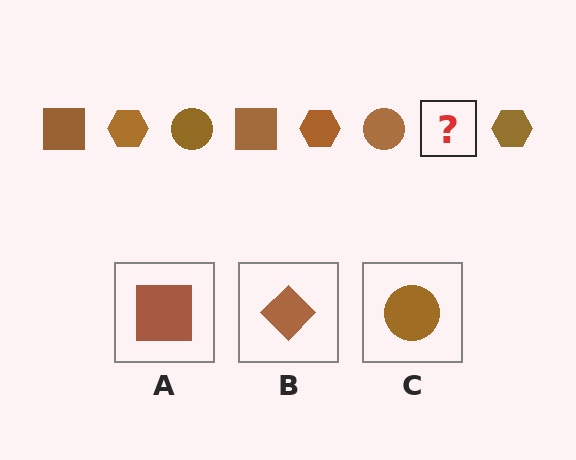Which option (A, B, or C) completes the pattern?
A.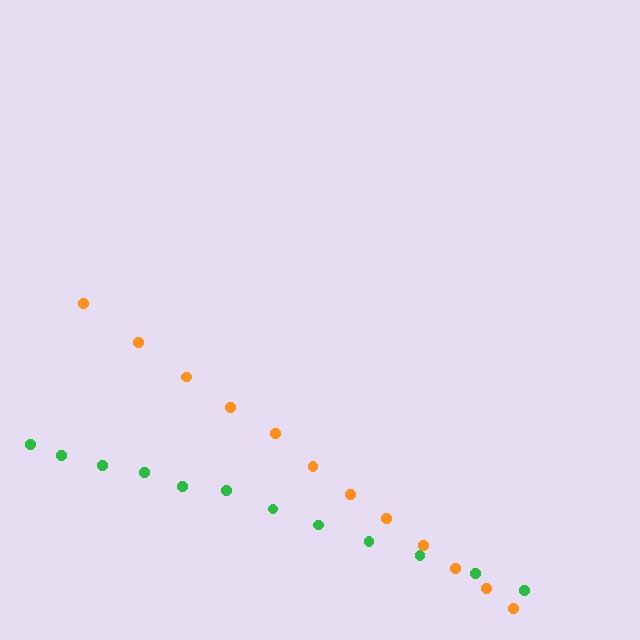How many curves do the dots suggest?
There are 2 distinct paths.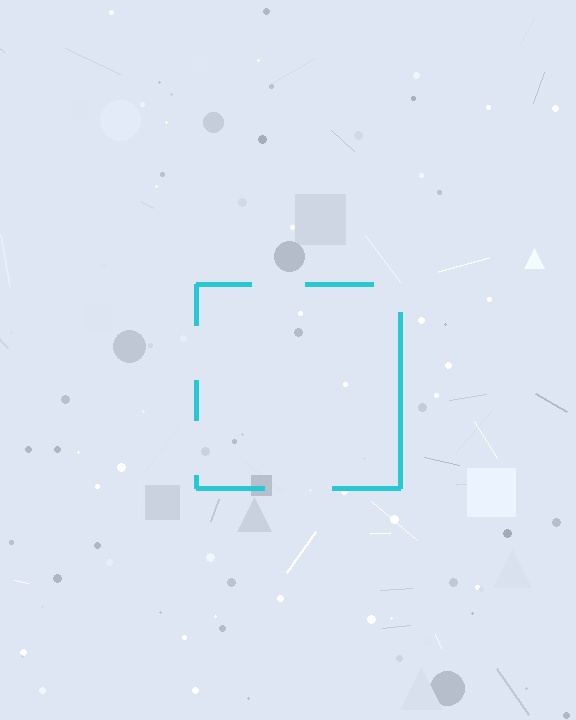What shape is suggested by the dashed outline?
The dashed outline suggests a square.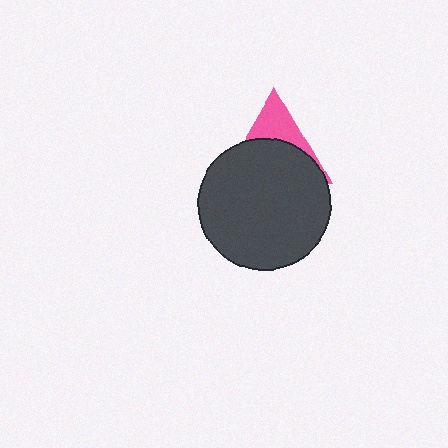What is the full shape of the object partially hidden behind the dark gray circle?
The partially hidden object is a pink triangle.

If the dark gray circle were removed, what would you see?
You would see the complete pink triangle.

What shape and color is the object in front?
The object in front is a dark gray circle.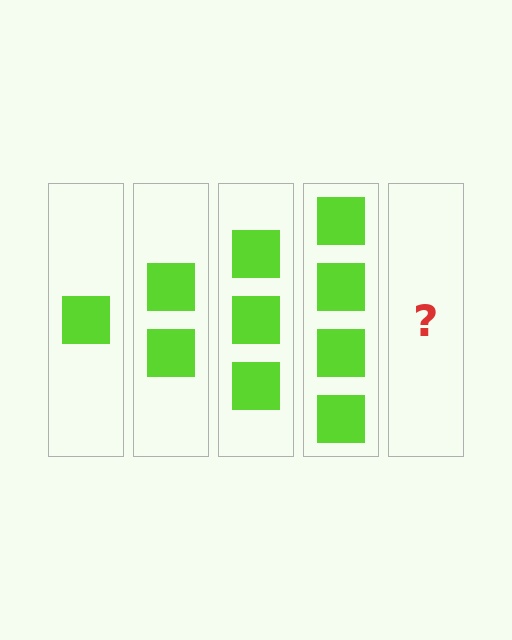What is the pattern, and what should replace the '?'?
The pattern is that each step adds one more square. The '?' should be 5 squares.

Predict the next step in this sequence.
The next step is 5 squares.